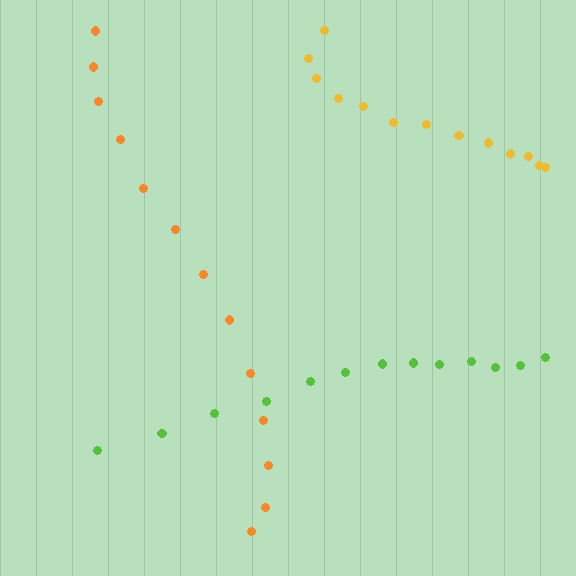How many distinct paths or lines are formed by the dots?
There are 3 distinct paths.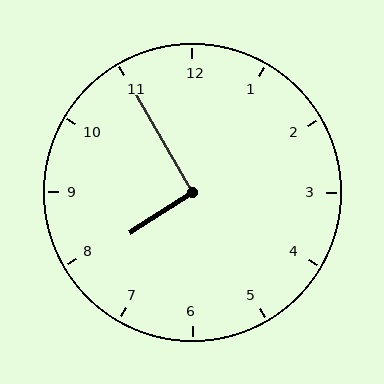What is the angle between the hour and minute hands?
Approximately 92 degrees.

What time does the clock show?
7:55.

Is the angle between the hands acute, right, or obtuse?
It is right.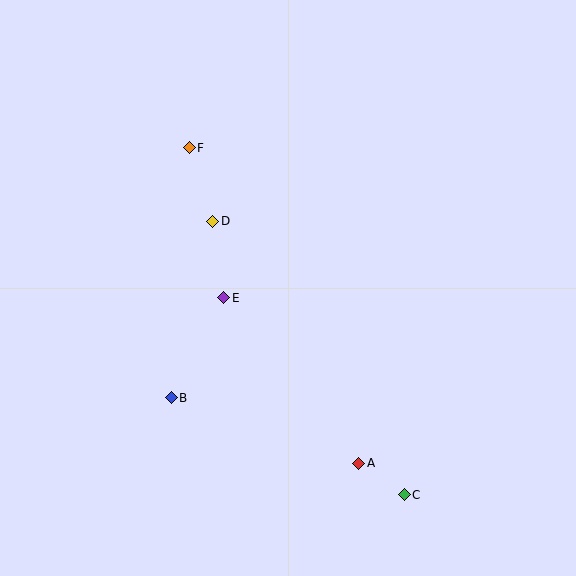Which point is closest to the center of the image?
Point E at (224, 298) is closest to the center.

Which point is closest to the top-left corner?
Point F is closest to the top-left corner.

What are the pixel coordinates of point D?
Point D is at (213, 221).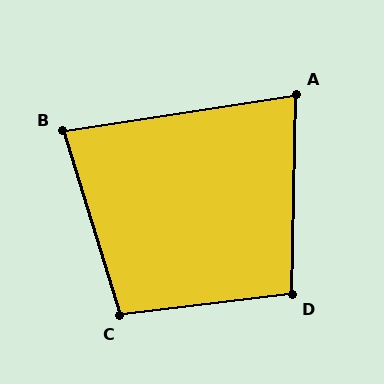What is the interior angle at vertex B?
Approximately 82 degrees (acute).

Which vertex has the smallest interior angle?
A, at approximately 80 degrees.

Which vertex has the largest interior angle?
C, at approximately 100 degrees.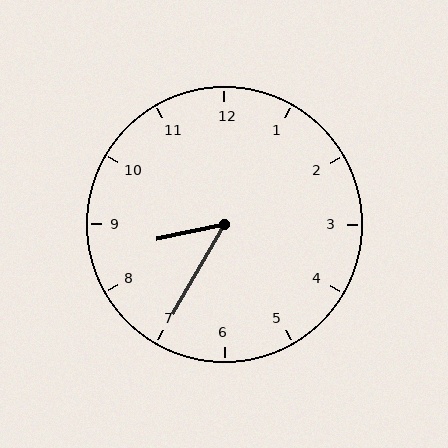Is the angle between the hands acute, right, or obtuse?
It is acute.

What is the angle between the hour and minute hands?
Approximately 48 degrees.